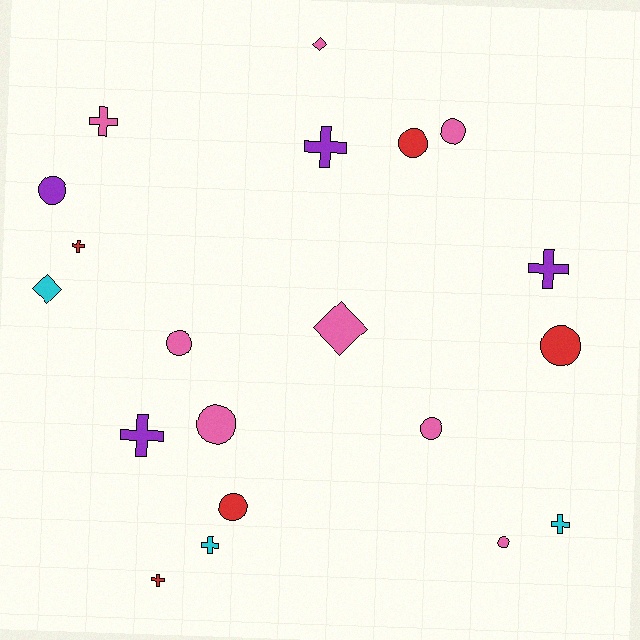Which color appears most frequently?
Pink, with 8 objects.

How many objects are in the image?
There are 20 objects.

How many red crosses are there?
There are 2 red crosses.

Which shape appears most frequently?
Circle, with 9 objects.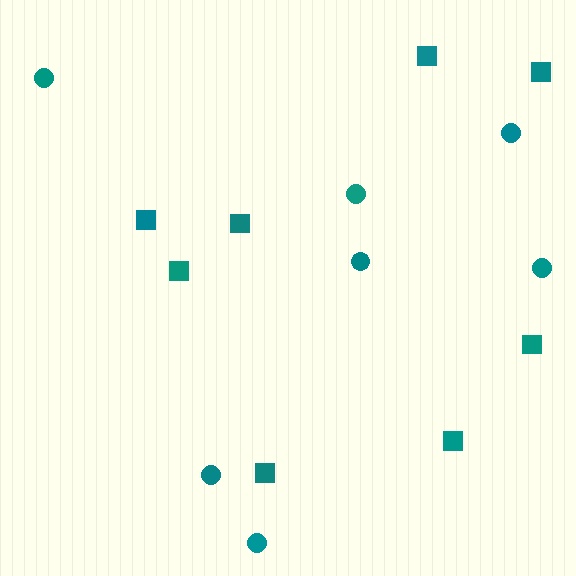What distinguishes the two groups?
There are 2 groups: one group of squares (8) and one group of circles (7).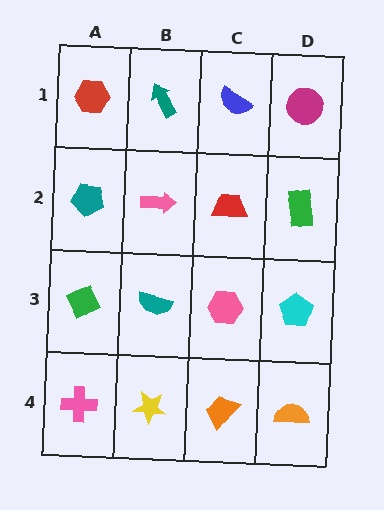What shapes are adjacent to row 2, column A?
A red hexagon (row 1, column A), a green diamond (row 3, column A), a pink arrow (row 2, column B).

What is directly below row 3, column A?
A pink cross.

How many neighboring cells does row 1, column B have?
3.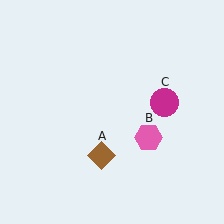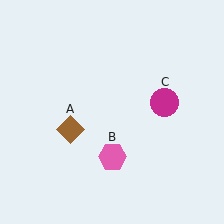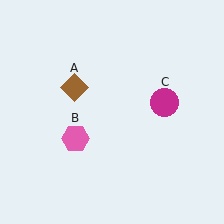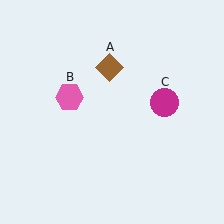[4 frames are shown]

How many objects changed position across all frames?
2 objects changed position: brown diamond (object A), pink hexagon (object B).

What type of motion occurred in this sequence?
The brown diamond (object A), pink hexagon (object B) rotated clockwise around the center of the scene.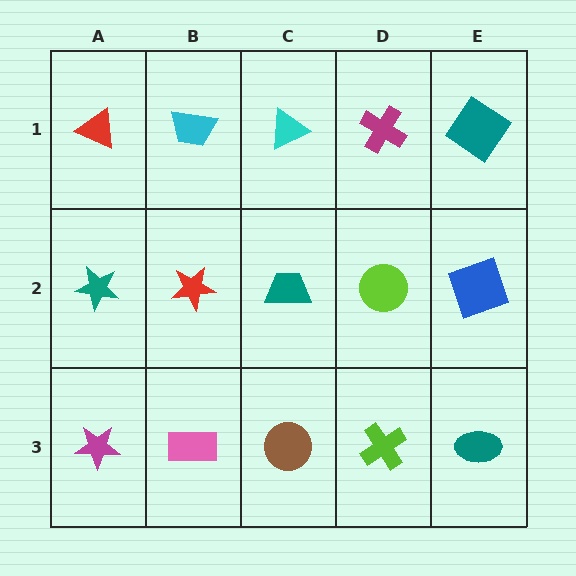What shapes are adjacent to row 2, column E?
A teal diamond (row 1, column E), a teal ellipse (row 3, column E), a lime circle (row 2, column D).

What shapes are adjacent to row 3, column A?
A teal star (row 2, column A), a pink rectangle (row 3, column B).